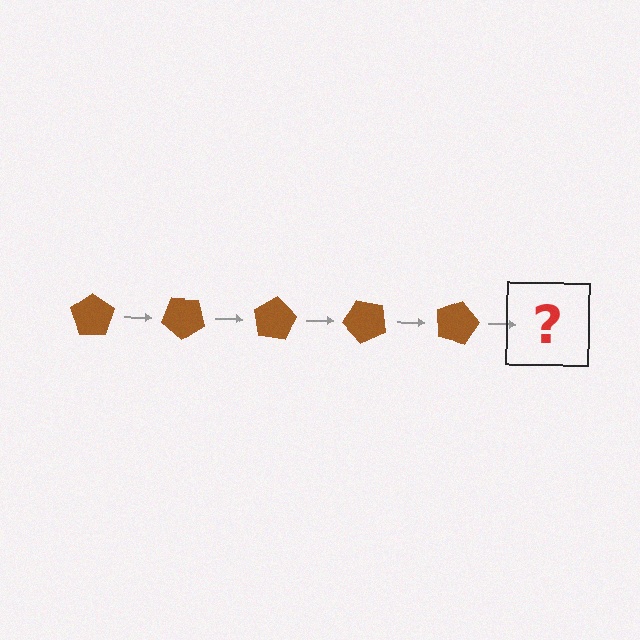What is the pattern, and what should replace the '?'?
The pattern is that the pentagon rotates 40 degrees each step. The '?' should be a brown pentagon rotated 200 degrees.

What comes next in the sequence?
The next element should be a brown pentagon rotated 200 degrees.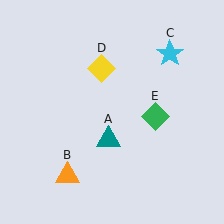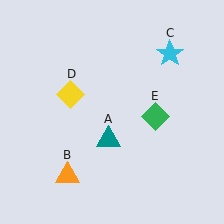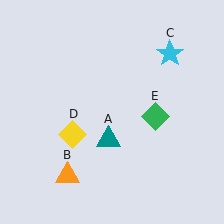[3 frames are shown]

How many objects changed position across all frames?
1 object changed position: yellow diamond (object D).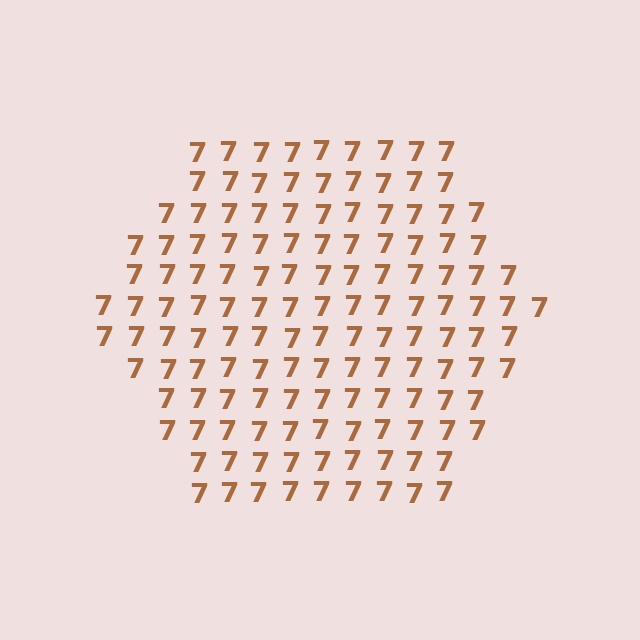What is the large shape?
The large shape is a hexagon.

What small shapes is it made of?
It is made of small digit 7's.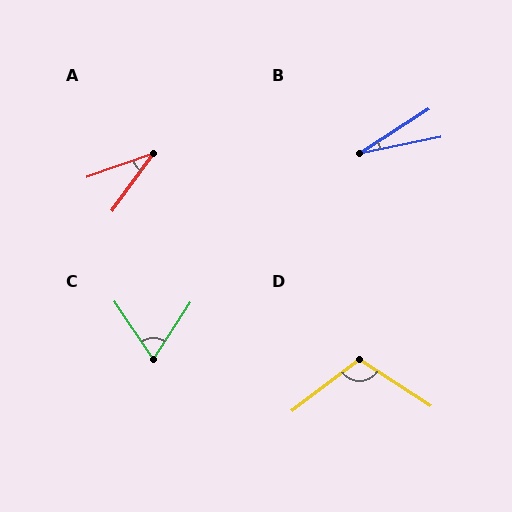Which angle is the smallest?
B, at approximately 21 degrees.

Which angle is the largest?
D, at approximately 110 degrees.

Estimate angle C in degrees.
Approximately 67 degrees.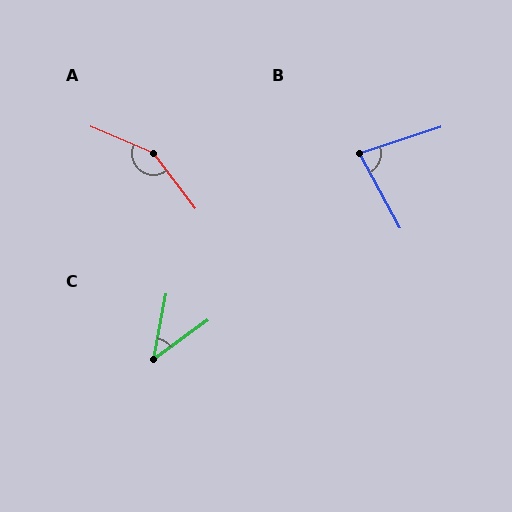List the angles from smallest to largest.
C (44°), B (79°), A (150°).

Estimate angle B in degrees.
Approximately 79 degrees.